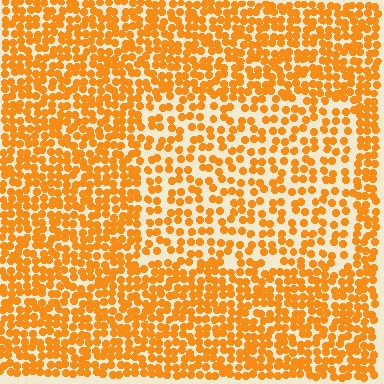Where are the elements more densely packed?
The elements are more densely packed outside the rectangle boundary.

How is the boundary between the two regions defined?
The boundary is defined by a change in element density (approximately 1.7x ratio). All elements are the same color, size, and shape.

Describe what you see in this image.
The image contains small orange elements arranged at two different densities. A rectangle-shaped region is visible where the elements are less densely packed than the surrounding area.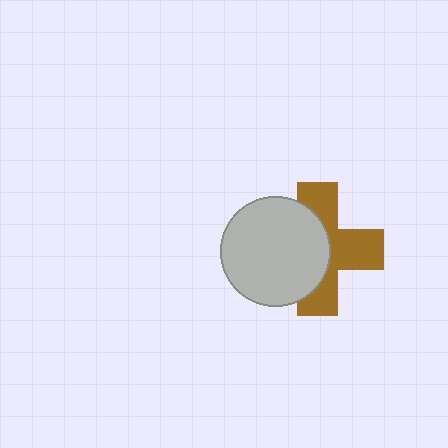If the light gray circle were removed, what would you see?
You would see the complete brown cross.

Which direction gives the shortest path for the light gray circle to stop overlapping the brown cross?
Moving left gives the shortest separation.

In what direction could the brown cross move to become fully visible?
The brown cross could move right. That would shift it out from behind the light gray circle entirely.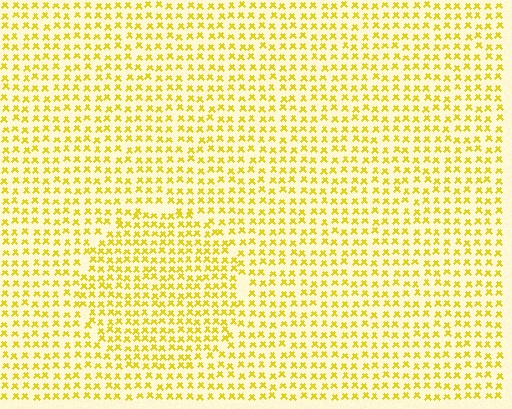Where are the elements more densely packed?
The elements are more densely packed inside the circle boundary.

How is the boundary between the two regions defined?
The boundary is defined by a change in element density (approximately 1.4x ratio). All elements are the same color, size, and shape.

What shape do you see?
I see a circle.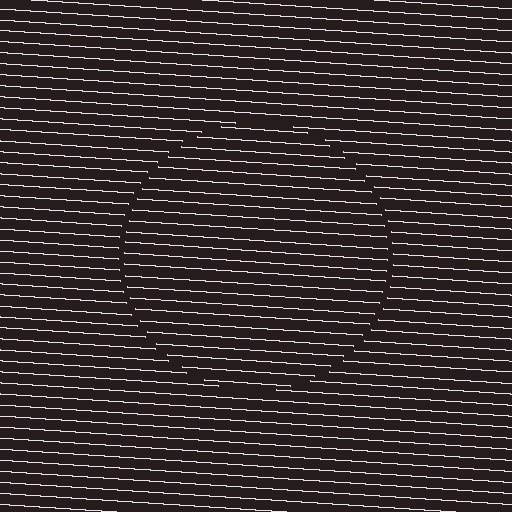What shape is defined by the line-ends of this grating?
An illusory circle. The interior of the shape contains the same grating, shifted by half a period — the contour is defined by the phase discontinuity where line-ends from the inner and outer gratings abut.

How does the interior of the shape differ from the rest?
The interior of the shape contains the same grating, shifted by half a period — the contour is defined by the phase discontinuity where line-ends from the inner and outer gratings abut.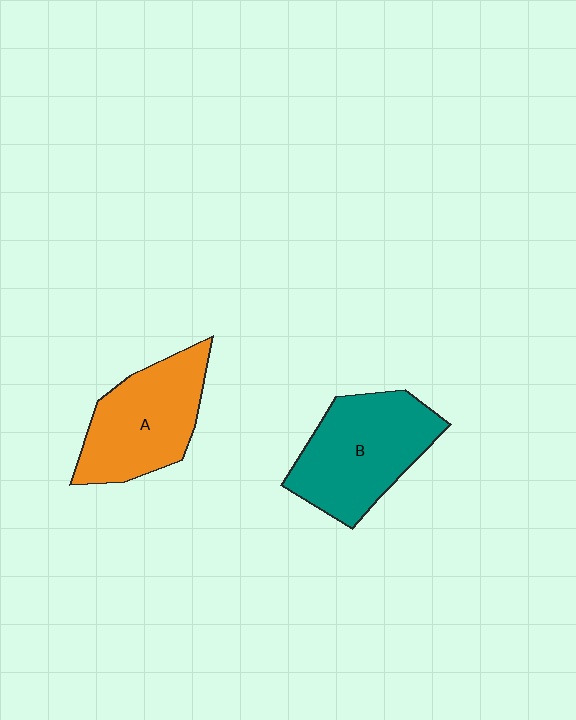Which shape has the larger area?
Shape B (teal).